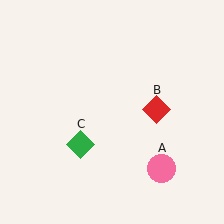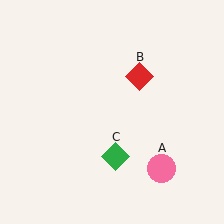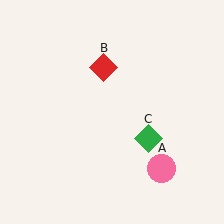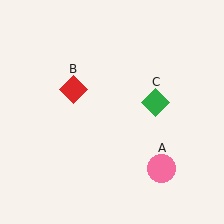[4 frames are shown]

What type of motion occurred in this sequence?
The red diamond (object B), green diamond (object C) rotated counterclockwise around the center of the scene.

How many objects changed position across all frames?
2 objects changed position: red diamond (object B), green diamond (object C).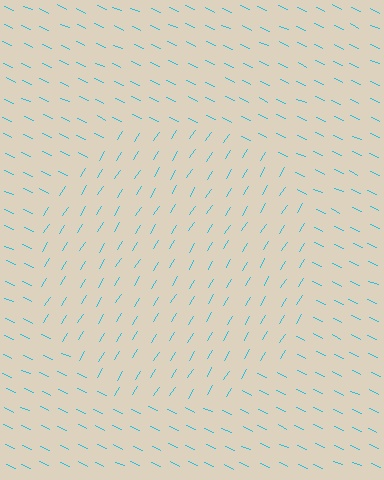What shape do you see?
I see a circle.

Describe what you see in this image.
The image is filled with small cyan line segments. A circle region in the image has lines oriented differently from the surrounding lines, creating a visible texture boundary.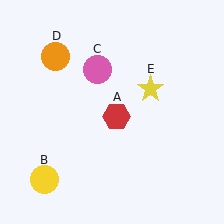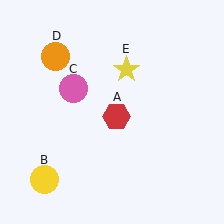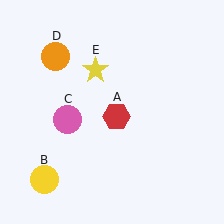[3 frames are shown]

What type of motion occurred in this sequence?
The pink circle (object C), yellow star (object E) rotated counterclockwise around the center of the scene.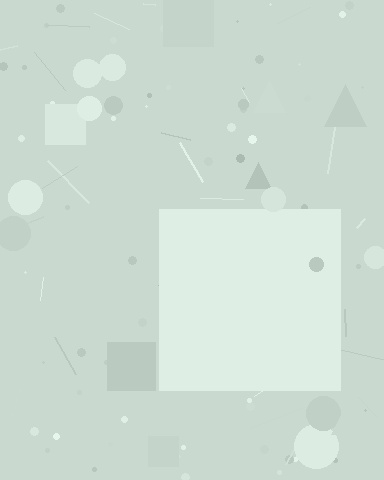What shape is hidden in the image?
A square is hidden in the image.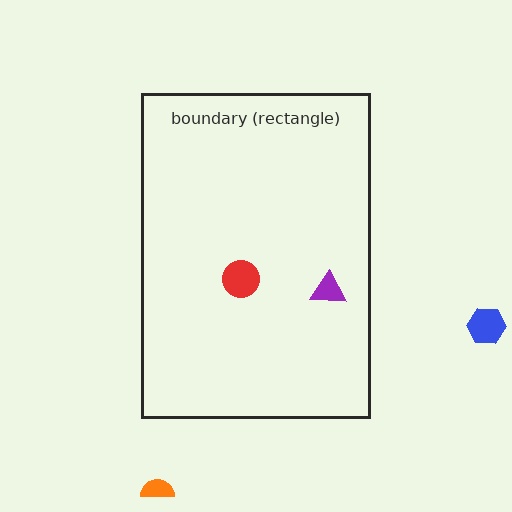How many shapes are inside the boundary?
2 inside, 2 outside.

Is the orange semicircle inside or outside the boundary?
Outside.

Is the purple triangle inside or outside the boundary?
Inside.